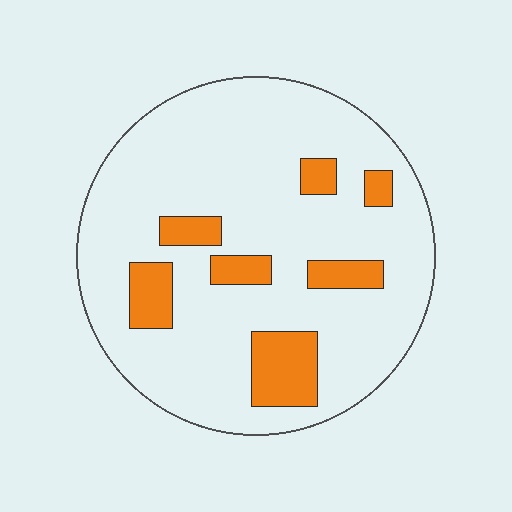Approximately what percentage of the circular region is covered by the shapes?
Approximately 15%.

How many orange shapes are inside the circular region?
7.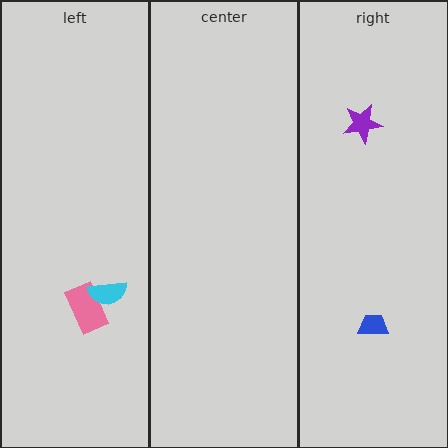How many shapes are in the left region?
2.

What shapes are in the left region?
The pink rectangle, the cyan semicircle.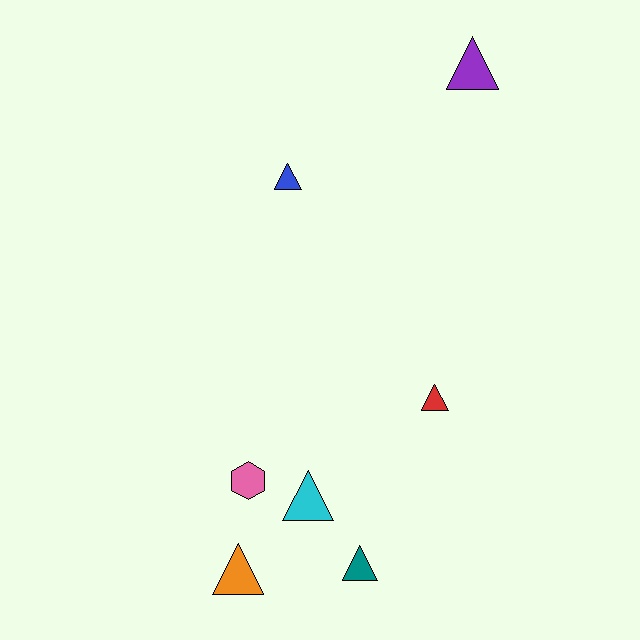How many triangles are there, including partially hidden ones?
There are 6 triangles.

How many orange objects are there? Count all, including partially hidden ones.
There is 1 orange object.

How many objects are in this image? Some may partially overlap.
There are 7 objects.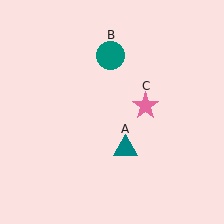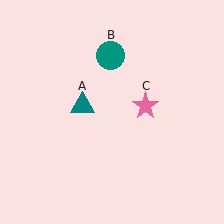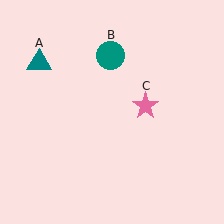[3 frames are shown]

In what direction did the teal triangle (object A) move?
The teal triangle (object A) moved up and to the left.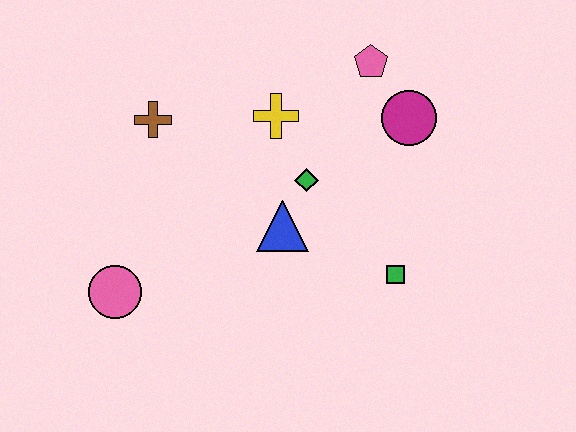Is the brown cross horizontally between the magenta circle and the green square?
No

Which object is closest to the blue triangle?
The green diamond is closest to the blue triangle.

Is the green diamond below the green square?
No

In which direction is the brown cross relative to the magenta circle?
The brown cross is to the left of the magenta circle.